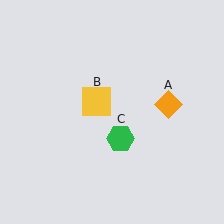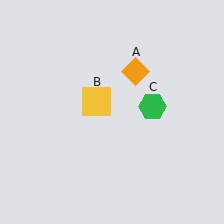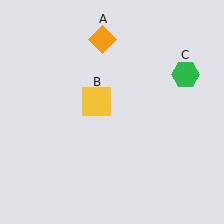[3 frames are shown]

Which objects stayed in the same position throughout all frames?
Yellow square (object B) remained stationary.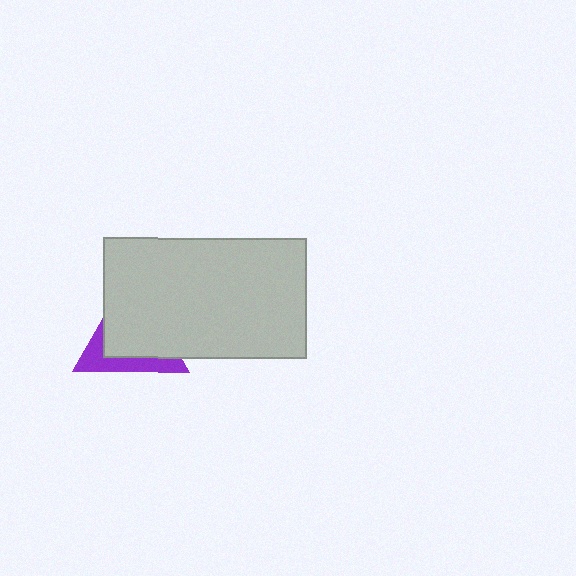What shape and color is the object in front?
The object in front is a light gray rectangle.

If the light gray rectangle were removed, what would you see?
You would see the complete purple triangle.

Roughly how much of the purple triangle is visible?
A small part of it is visible (roughly 34%).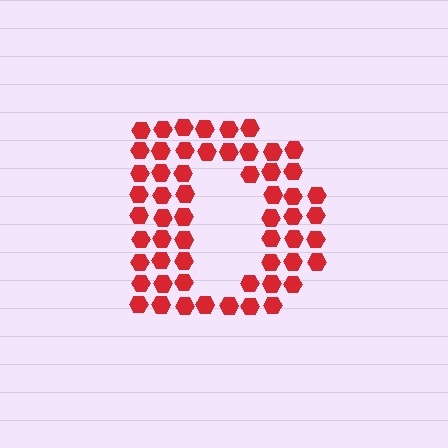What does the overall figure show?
The overall figure shows the letter D.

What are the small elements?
The small elements are hexagons.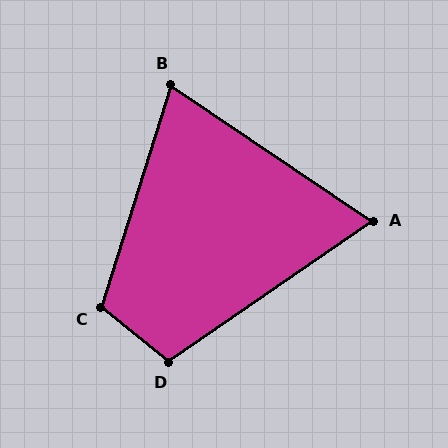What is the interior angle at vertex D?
Approximately 107 degrees (obtuse).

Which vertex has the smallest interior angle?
A, at approximately 69 degrees.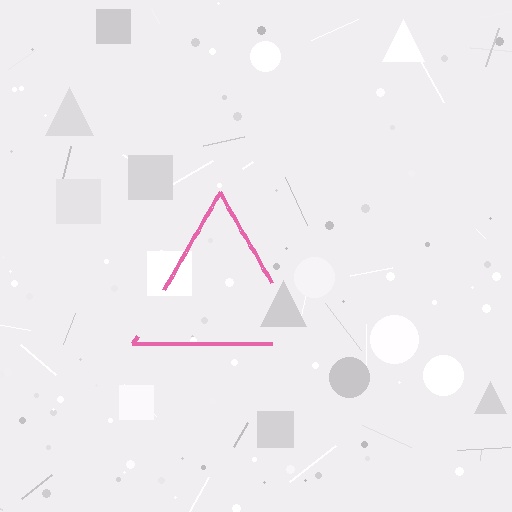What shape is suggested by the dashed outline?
The dashed outline suggests a triangle.